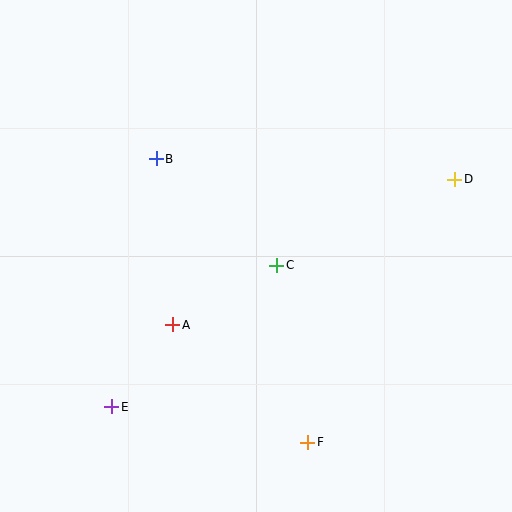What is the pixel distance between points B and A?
The distance between B and A is 167 pixels.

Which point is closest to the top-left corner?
Point B is closest to the top-left corner.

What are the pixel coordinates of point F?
Point F is at (308, 442).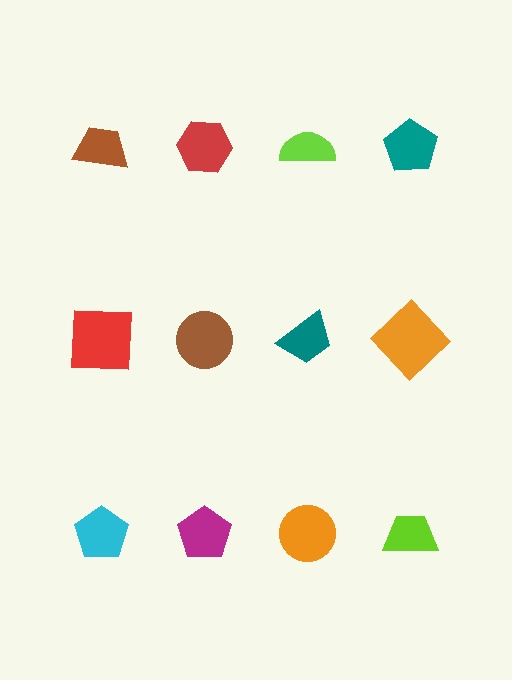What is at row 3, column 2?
A magenta pentagon.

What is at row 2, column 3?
A teal trapezoid.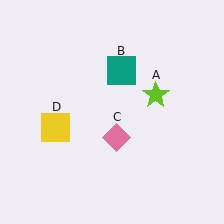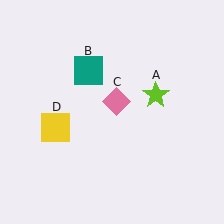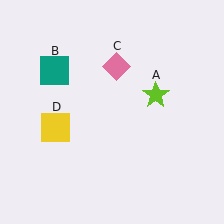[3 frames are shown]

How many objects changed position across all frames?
2 objects changed position: teal square (object B), pink diamond (object C).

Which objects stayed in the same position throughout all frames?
Lime star (object A) and yellow square (object D) remained stationary.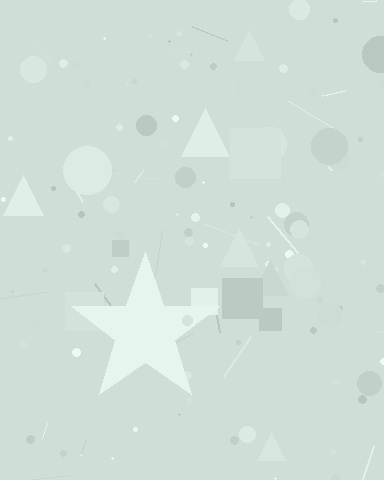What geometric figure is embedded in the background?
A star is embedded in the background.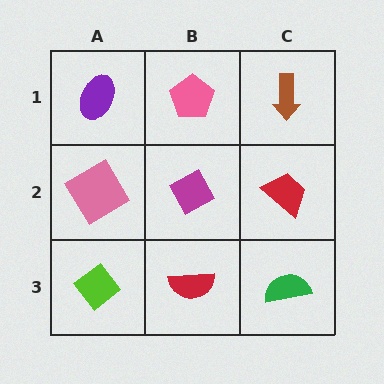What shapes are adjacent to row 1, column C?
A red trapezoid (row 2, column C), a pink pentagon (row 1, column B).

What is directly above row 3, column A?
A pink diamond.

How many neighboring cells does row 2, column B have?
4.